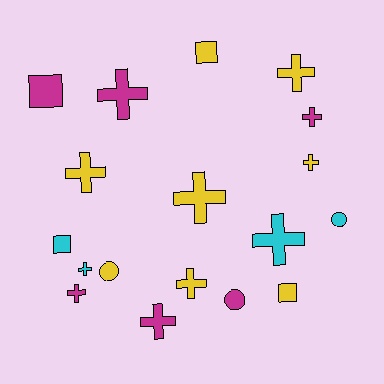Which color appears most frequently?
Yellow, with 8 objects.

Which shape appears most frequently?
Cross, with 11 objects.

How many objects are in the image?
There are 18 objects.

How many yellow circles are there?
There is 1 yellow circle.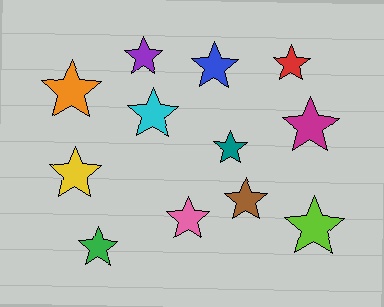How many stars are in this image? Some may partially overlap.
There are 12 stars.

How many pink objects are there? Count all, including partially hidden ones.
There is 1 pink object.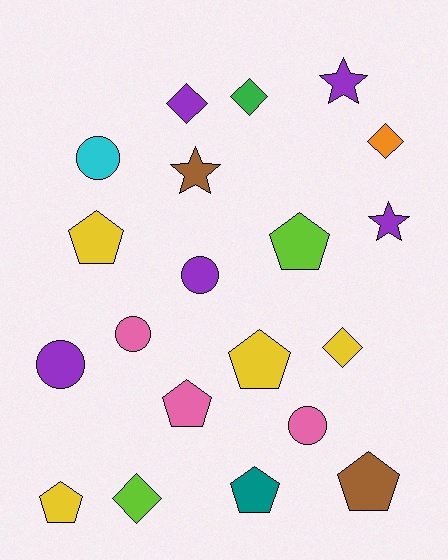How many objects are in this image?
There are 20 objects.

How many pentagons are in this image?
There are 7 pentagons.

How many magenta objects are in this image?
There are no magenta objects.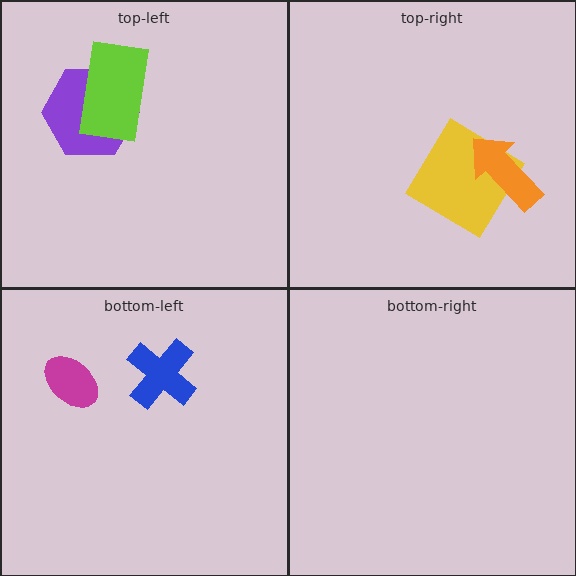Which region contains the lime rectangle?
The top-left region.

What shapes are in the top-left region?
The purple hexagon, the lime rectangle.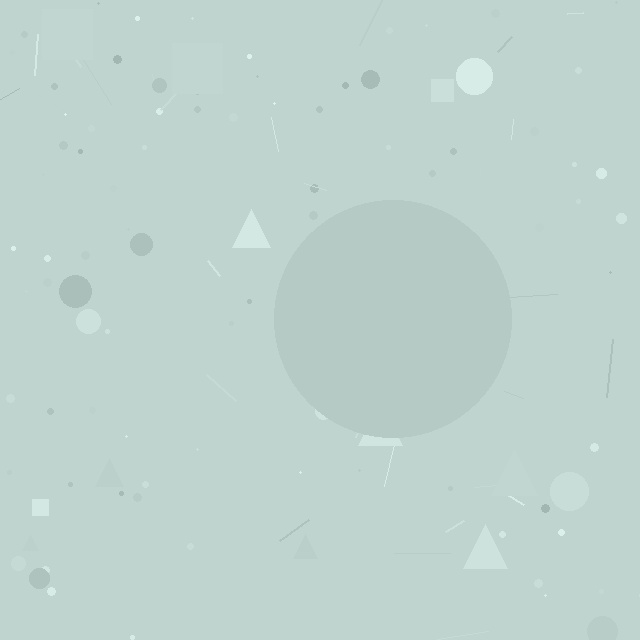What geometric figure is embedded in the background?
A circle is embedded in the background.